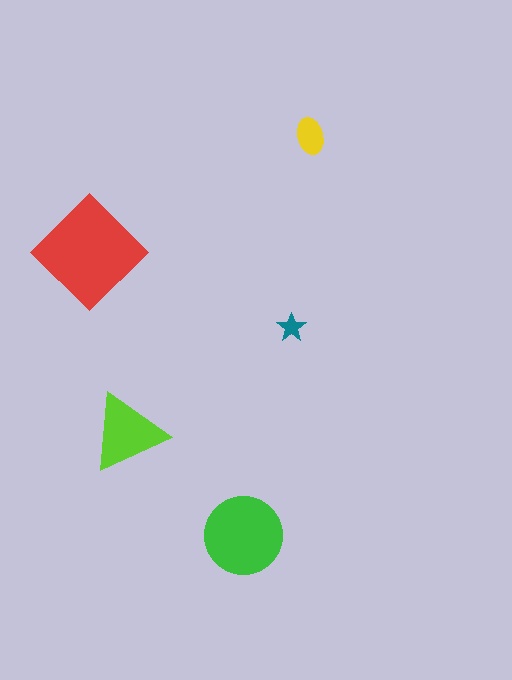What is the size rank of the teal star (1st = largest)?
5th.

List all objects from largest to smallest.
The red diamond, the green circle, the lime triangle, the yellow ellipse, the teal star.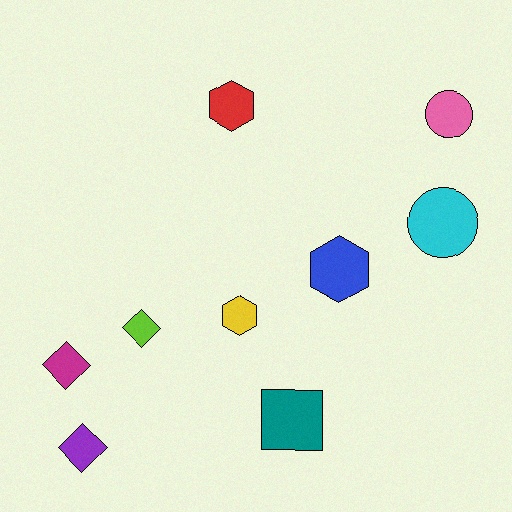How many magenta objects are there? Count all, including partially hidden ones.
There is 1 magenta object.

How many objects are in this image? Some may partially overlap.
There are 9 objects.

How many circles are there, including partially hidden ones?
There are 2 circles.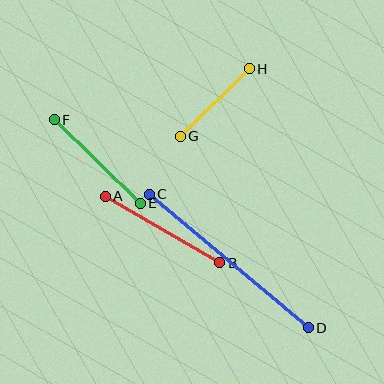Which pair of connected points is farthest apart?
Points C and D are farthest apart.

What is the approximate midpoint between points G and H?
The midpoint is at approximately (215, 102) pixels.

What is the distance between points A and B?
The distance is approximately 132 pixels.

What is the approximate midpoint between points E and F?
The midpoint is at approximately (97, 161) pixels.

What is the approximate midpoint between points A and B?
The midpoint is at approximately (162, 230) pixels.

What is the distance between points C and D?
The distance is approximately 208 pixels.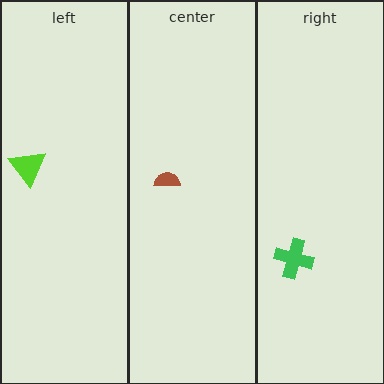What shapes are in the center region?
The brown semicircle.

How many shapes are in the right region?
1.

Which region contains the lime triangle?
The left region.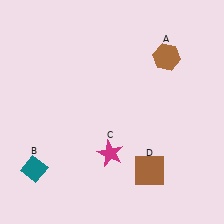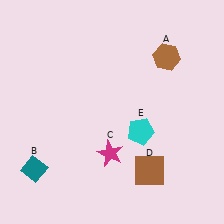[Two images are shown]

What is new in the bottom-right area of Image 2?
A cyan pentagon (E) was added in the bottom-right area of Image 2.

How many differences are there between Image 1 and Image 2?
There is 1 difference between the two images.